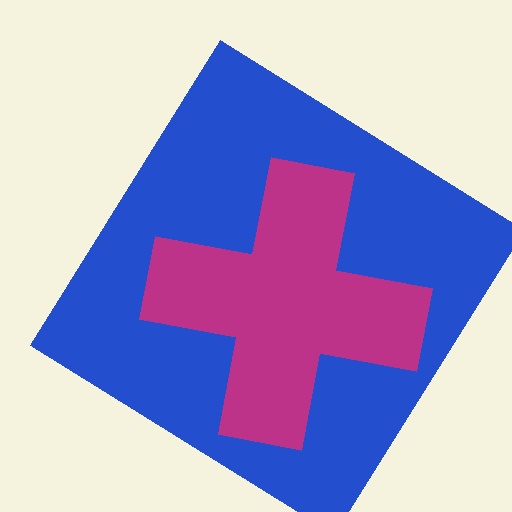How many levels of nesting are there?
2.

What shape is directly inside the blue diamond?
The magenta cross.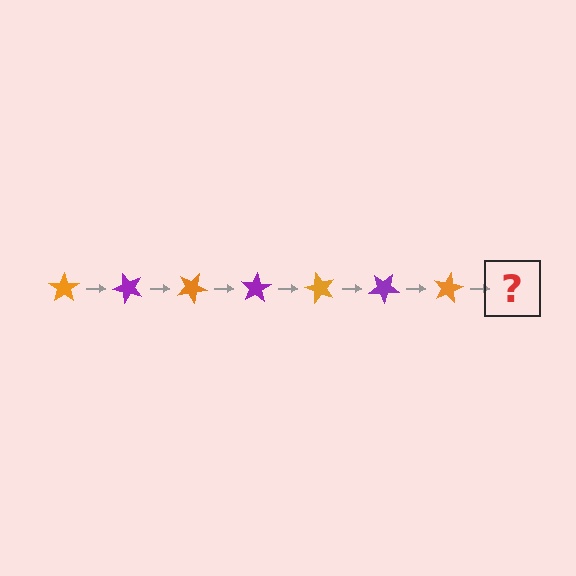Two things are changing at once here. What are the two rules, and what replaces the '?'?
The two rules are that it rotates 50 degrees each step and the color cycles through orange and purple. The '?' should be a purple star, rotated 350 degrees from the start.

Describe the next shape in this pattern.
It should be a purple star, rotated 350 degrees from the start.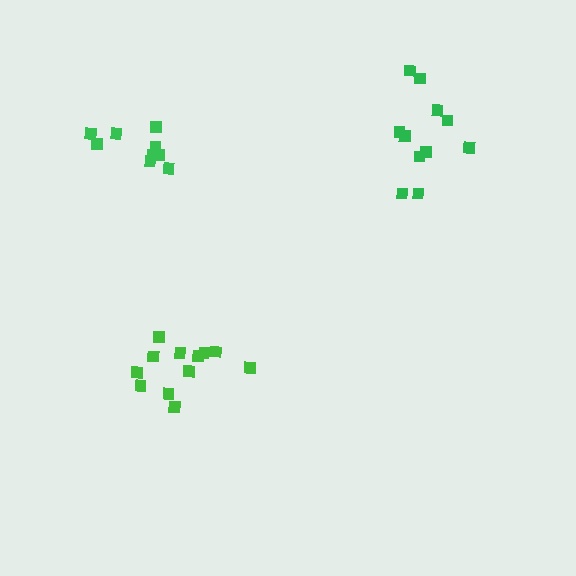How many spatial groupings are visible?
There are 3 spatial groupings.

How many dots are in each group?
Group 1: 11 dots, Group 2: 9 dots, Group 3: 12 dots (32 total).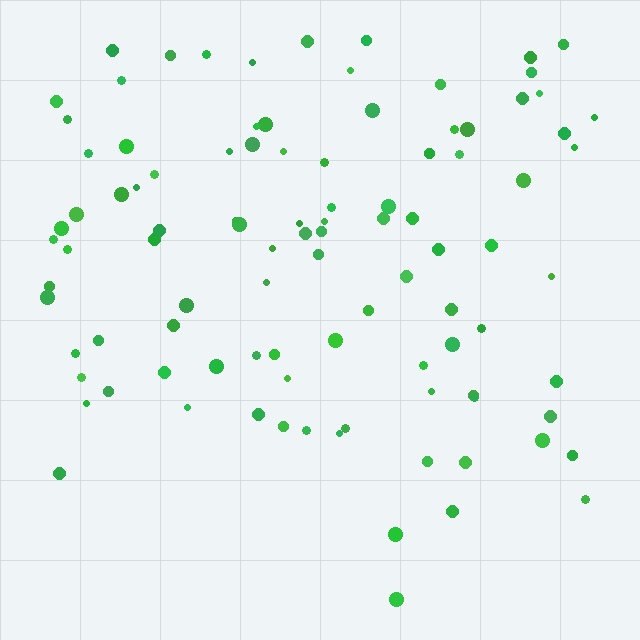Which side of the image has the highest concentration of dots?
The top.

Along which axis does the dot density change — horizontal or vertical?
Vertical.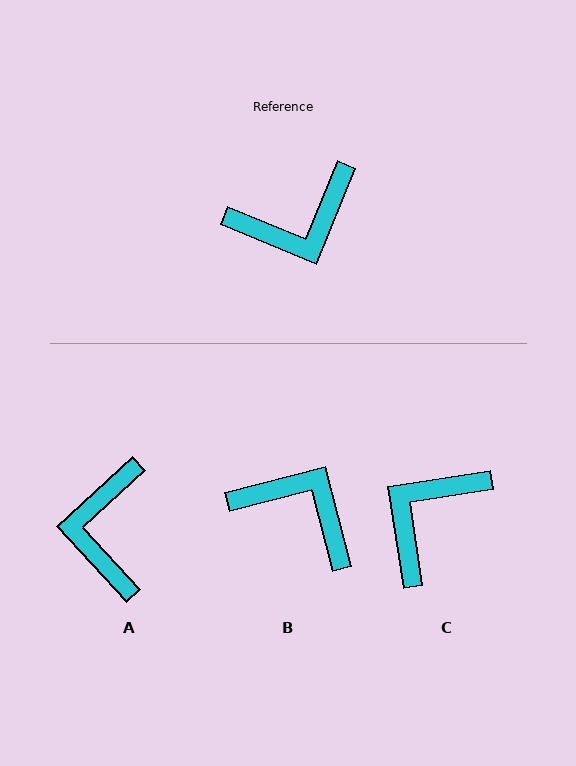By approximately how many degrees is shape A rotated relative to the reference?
Approximately 115 degrees clockwise.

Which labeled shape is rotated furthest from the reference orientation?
C, about 149 degrees away.